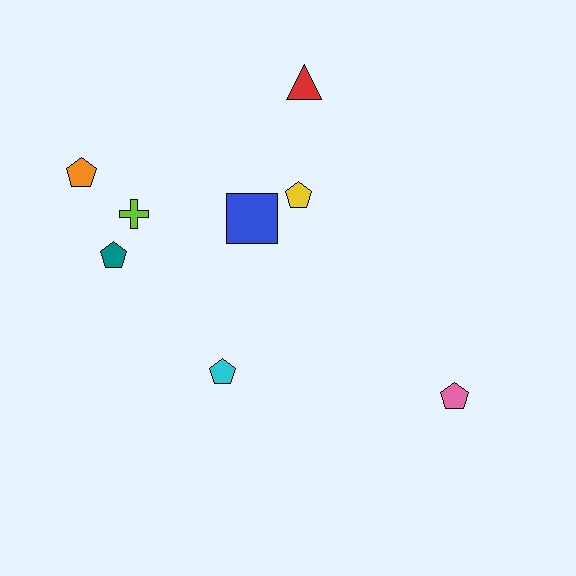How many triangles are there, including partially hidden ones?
There is 1 triangle.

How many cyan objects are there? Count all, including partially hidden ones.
There is 1 cyan object.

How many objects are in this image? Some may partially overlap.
There are 8 objects.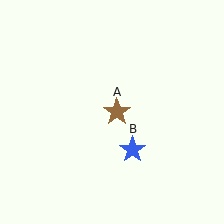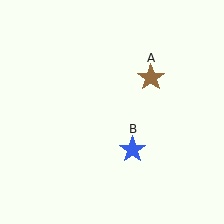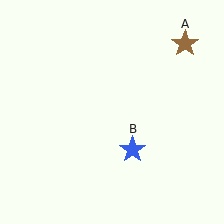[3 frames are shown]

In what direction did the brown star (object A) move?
The brown star (object A) moved up and to the right.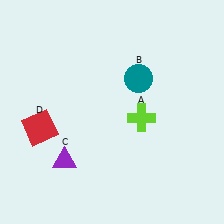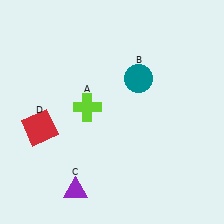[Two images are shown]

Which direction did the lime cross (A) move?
The lime cross (A) moved left.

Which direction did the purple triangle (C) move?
The purple triangle (C) moved down.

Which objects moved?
The objects that moved are: the lime cross (A), the purple triangle (C).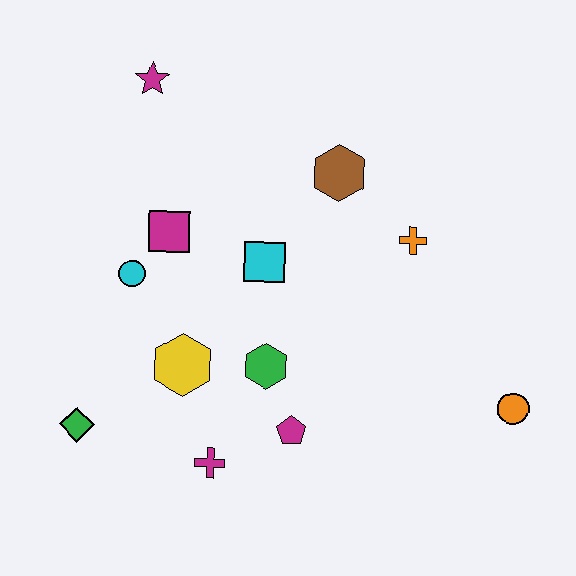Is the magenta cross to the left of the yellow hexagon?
No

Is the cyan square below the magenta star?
Yes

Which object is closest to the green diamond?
The yellow hexagon is closest to the green diamond.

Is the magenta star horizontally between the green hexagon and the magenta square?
No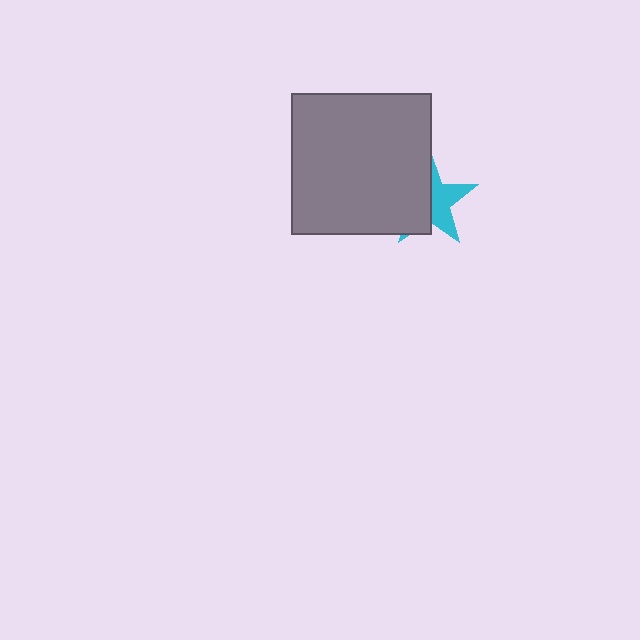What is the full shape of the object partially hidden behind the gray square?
The partially hidden object is a cyan star.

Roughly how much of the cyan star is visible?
About half of it is visible (roughly 46%).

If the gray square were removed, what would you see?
You would see the complete cyan star.